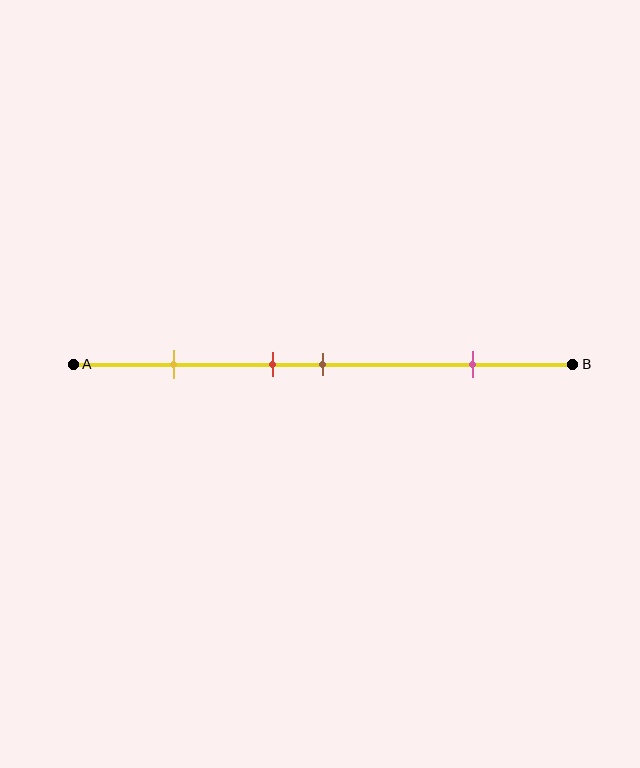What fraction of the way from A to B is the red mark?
The red mark is approximately 40% (0.4) of the way from A to B.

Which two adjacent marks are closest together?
The red and brown marks are the closest adjacent pair.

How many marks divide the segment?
There are 4 marks dividing the segment.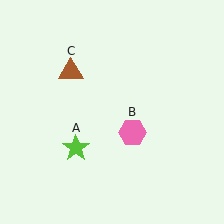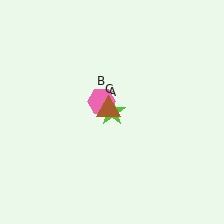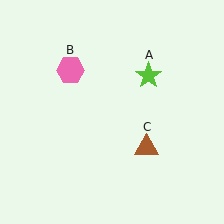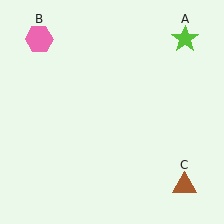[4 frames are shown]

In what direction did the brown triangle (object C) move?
The brown triangle (object C) moved down and to the right.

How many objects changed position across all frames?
3 objects changed position: lime star (object A), pink hexagon (object B), brown triangle (object C).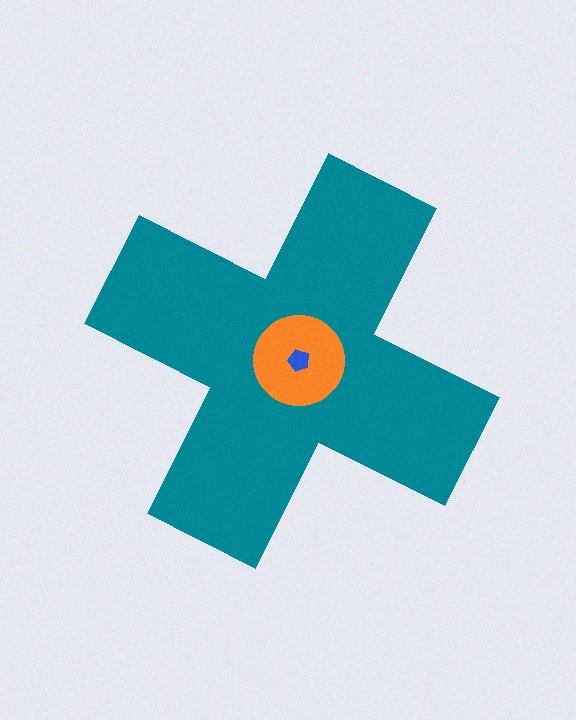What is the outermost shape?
The teal cross.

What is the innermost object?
The blue pentagon.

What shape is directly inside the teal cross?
The orange circle.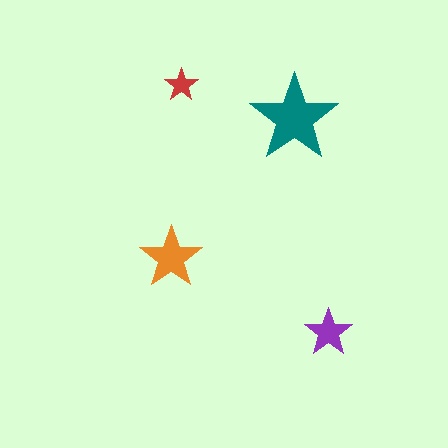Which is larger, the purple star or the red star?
The purple one.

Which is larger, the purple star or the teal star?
The teal one.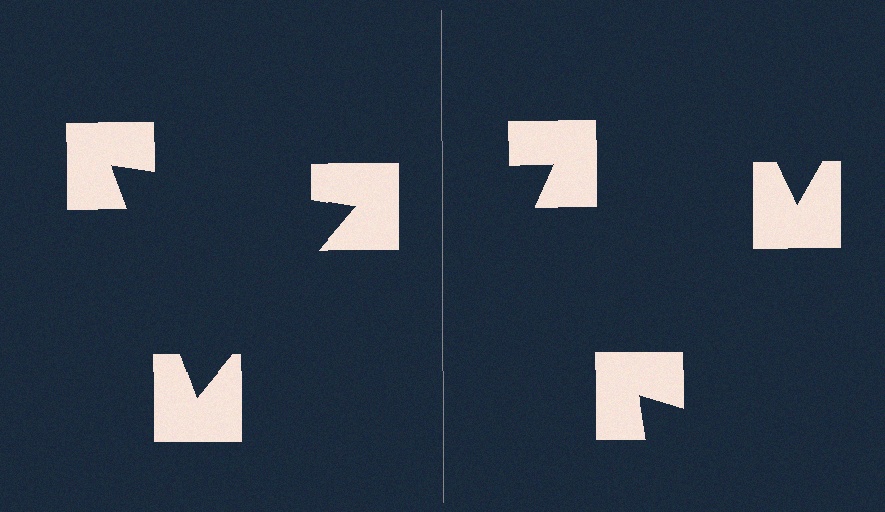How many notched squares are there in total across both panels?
6 — 3 on each side.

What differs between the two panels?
The notched squares are positioned identically on both sides; only the wedge orientations differ. On the left they align to a triangle; on the right they are misaligned.